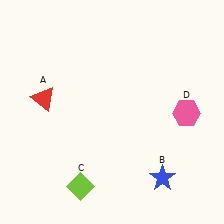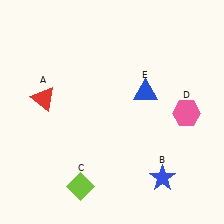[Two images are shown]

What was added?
A blue triangle (E) was added in Image 2.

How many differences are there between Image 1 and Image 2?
There is 1 difference between the two images.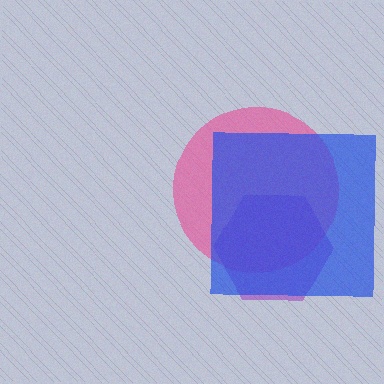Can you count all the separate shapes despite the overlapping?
Yes, there are 3 separate shapes.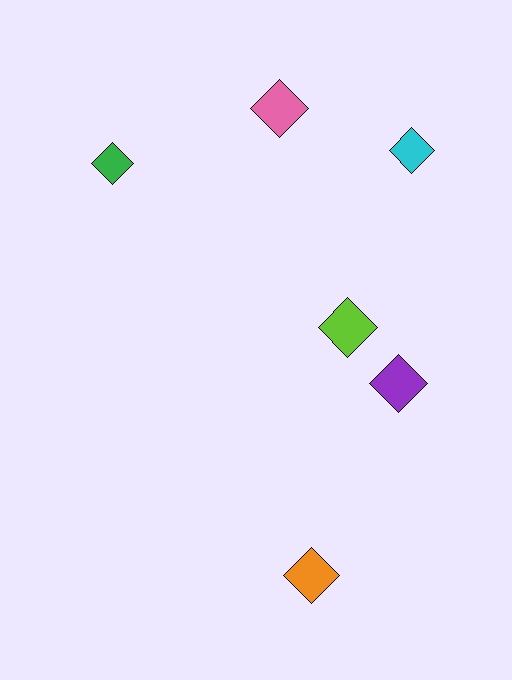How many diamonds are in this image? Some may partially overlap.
There are 6 diamonds.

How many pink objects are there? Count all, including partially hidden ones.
There is 1 pink object.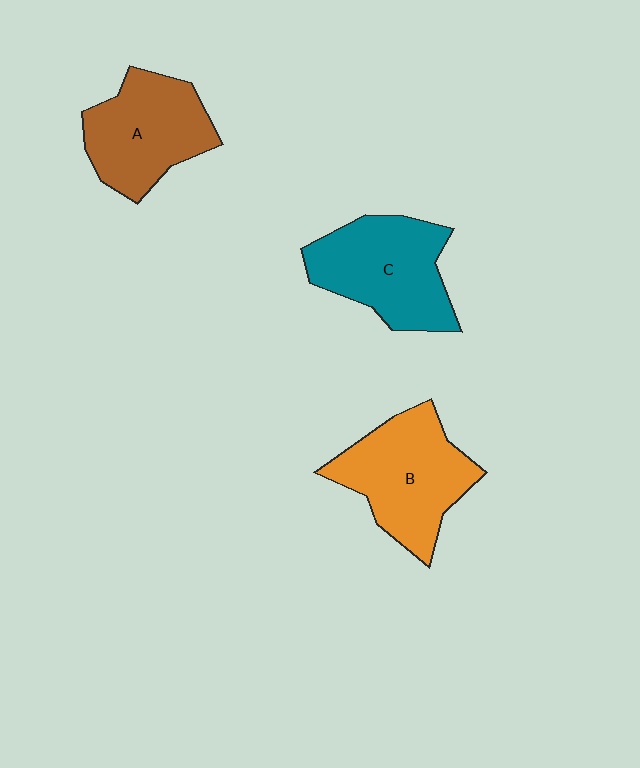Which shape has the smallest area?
Shape A (brown).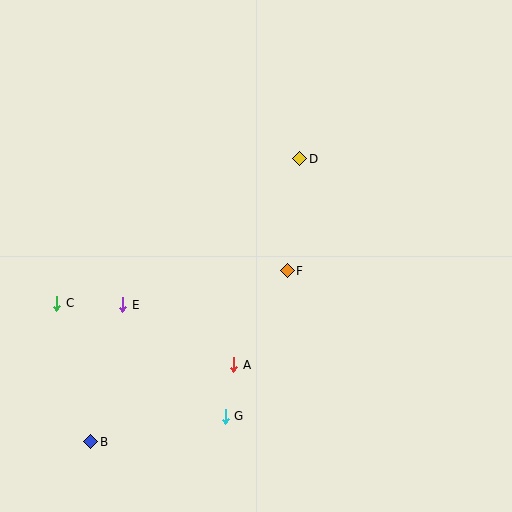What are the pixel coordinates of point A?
Point A is at (234, 365).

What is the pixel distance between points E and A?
The distance between E and A is 126 pixels.